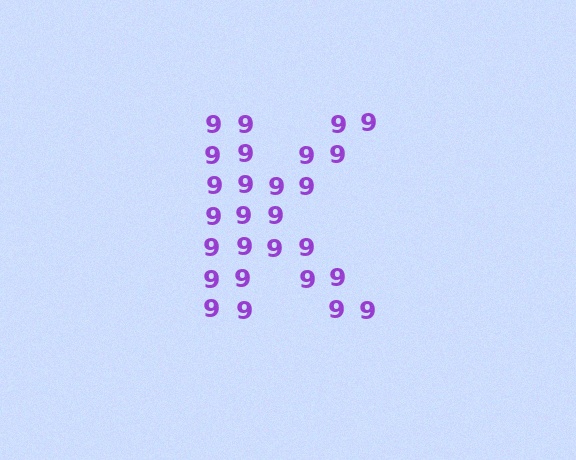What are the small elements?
The small elements are digit 9's.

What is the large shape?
The large shape is the letter K.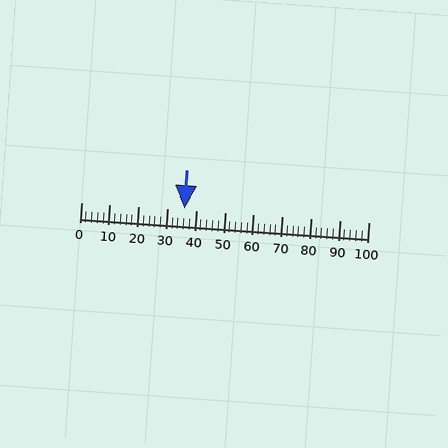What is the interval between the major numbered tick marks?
The major tick marks are spaced 10 units apart.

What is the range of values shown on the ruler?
The ruler shows values from 0 to 100.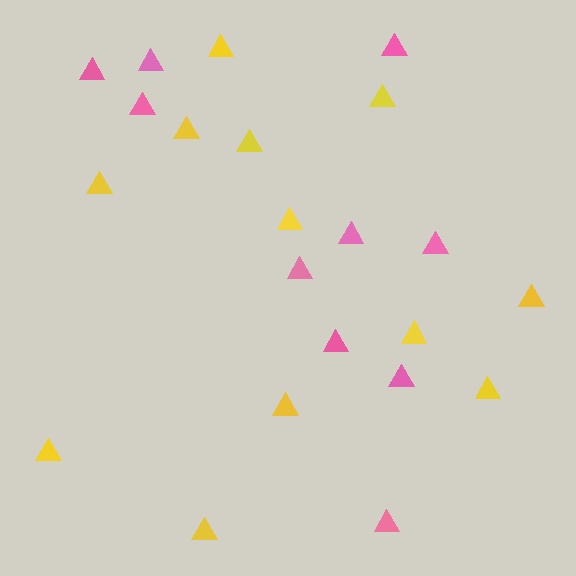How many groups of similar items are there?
There are 2 groups: one group of pink triangles (10) and one group of yellow triangles (12).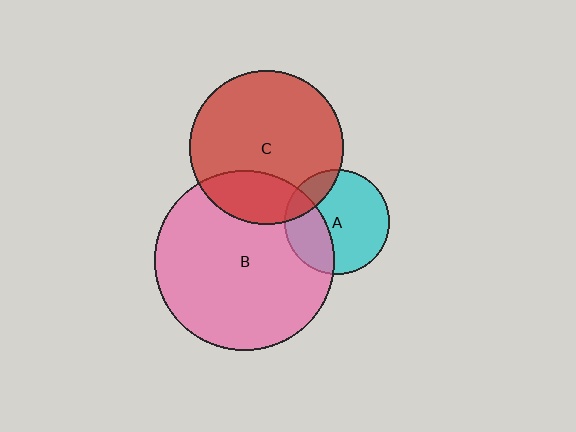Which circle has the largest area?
Circle B (pink).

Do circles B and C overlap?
Yes.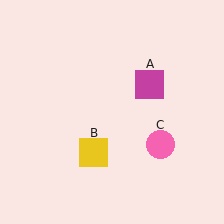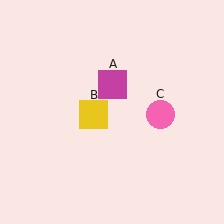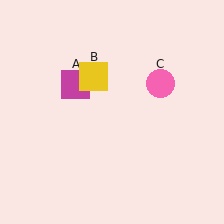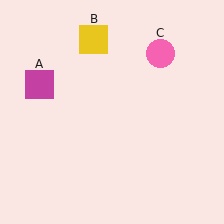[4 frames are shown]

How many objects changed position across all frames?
3 objects changed position: magenta square (object A), yellow square (object B), pink circle (object C).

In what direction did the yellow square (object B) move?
The yellow square (object B) moved up.